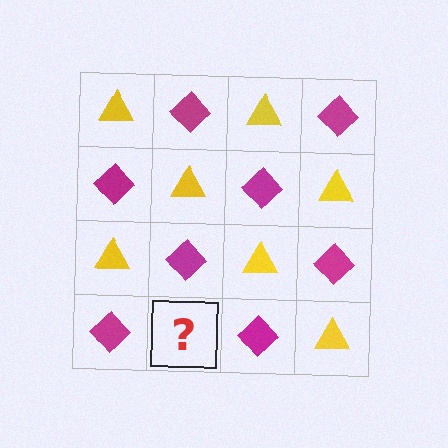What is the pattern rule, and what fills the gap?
The rule is that it alternates yellow triangle and magenta diamond in a checkerboard pattern. The gap should be filled with a yellow triangle.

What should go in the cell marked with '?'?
The missing cell should contain a yellow triangle.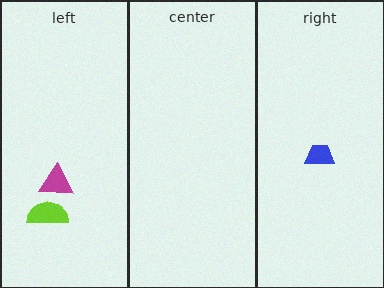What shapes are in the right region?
The blue trapezoid.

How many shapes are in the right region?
1.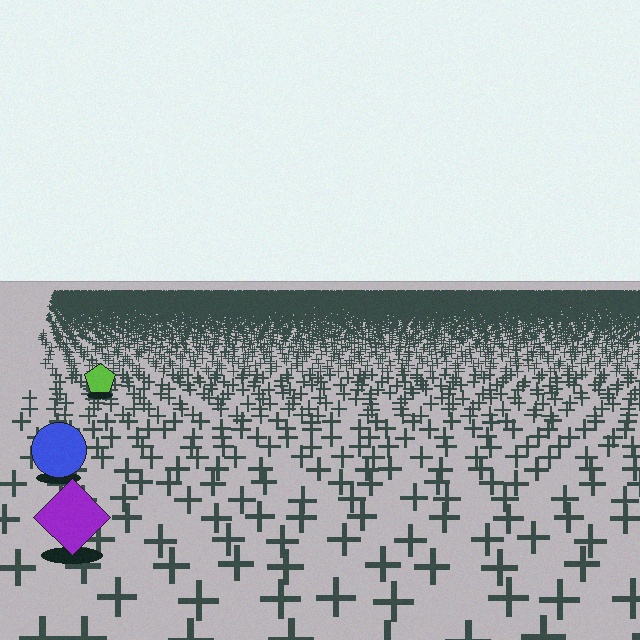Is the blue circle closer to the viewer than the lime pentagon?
Yes. The blue circle is closer — you can tell from the texture gradient: the ground texture is coarser near it.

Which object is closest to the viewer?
The purple diamond is closest. The texture marks near it are larger and more spread out.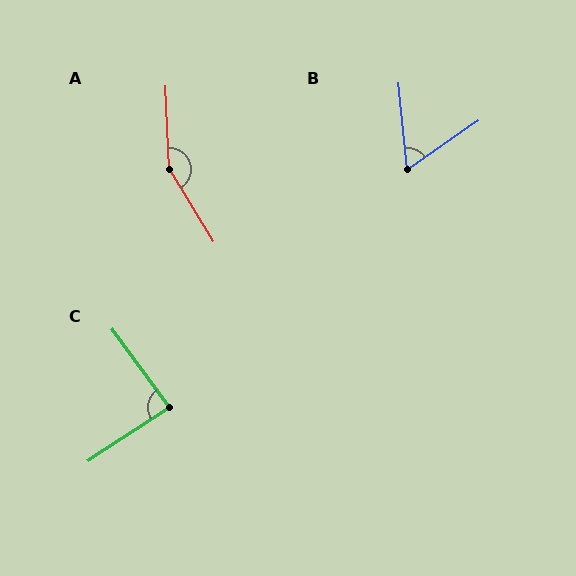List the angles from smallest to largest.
B (61°), C (87°), A (151°).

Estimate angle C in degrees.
Approximately 87 degrees.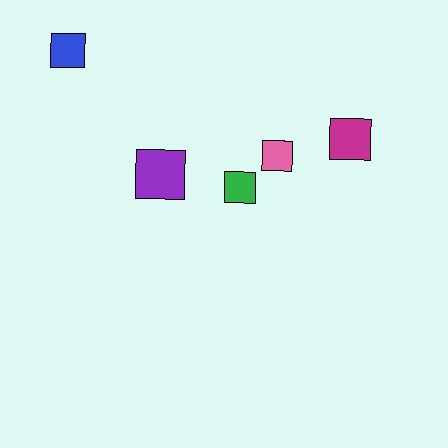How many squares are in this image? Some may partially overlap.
There are 5 squares.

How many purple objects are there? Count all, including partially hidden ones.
There is 1 purple object.